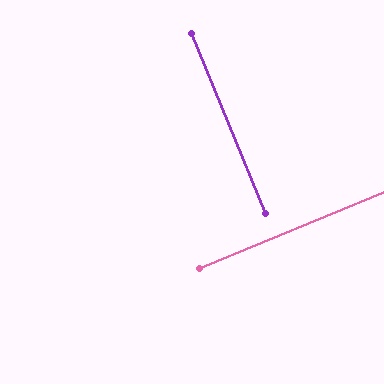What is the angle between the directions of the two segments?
Approximately 90 degrees.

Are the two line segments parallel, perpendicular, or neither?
Perpendicular — they meet at approximately 90°.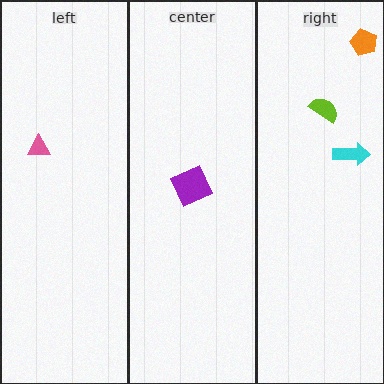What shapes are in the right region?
The lime semicircle, the orange pentagon, the cyan arrow.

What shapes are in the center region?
The purple diamond.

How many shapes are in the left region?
1.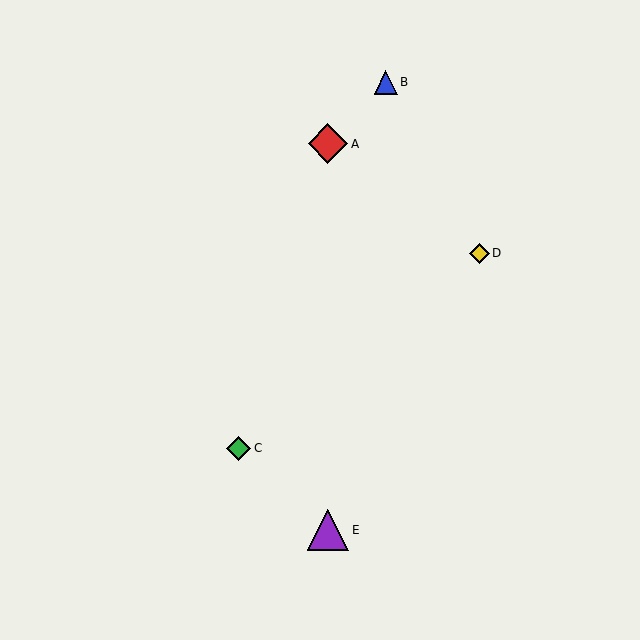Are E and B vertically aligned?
No, E is at x≈328 and B is at x≈386.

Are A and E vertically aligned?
Yes, both are at x≈328.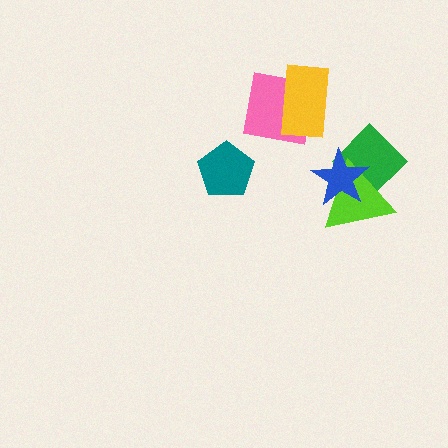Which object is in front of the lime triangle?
The blue star is in front of the lime triangle.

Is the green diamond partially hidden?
Yes, it is partially covered by another shape.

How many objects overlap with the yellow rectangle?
1 object overlaps with the yellow rectangle.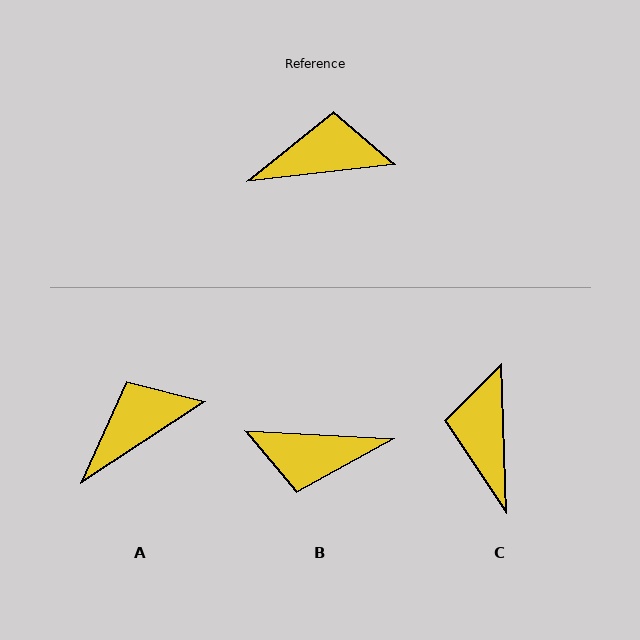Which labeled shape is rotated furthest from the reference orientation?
B, about 170 degrees away.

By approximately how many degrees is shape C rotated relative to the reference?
Approximately 85 degrees counter-clockwise.